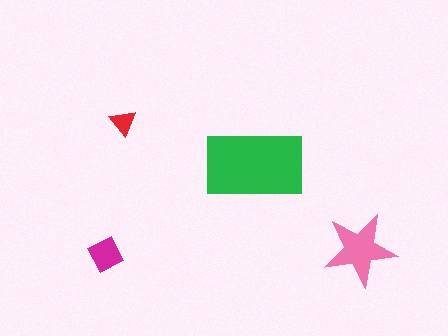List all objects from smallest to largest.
The red triangle, the magenta square, the pink star, the green rectangle.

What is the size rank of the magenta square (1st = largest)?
3rd.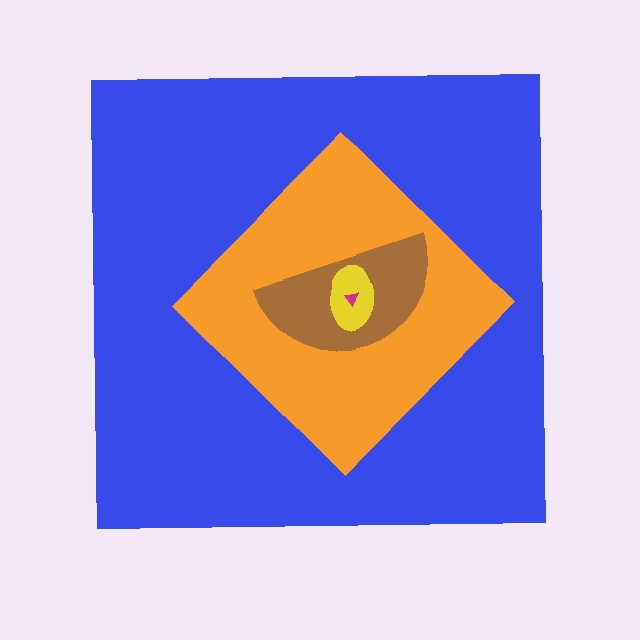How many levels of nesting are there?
5.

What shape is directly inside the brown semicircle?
The yellow ellipse.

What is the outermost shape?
The blue square.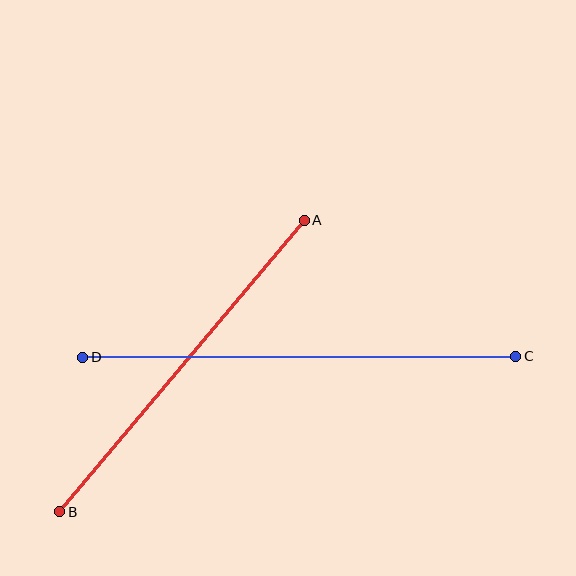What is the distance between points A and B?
The distance is approximately 380 pixels.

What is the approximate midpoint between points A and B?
The midpoint is at approximately (182, 366) pixels.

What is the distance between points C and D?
The distance is approximately 433 pixels.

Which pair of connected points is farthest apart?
Points C and D are farthest apart.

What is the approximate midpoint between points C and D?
The midpoint is at approximately (299, 357) pixels.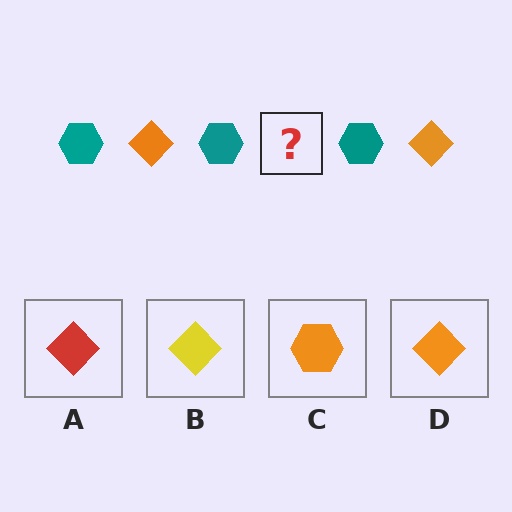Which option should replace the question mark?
Option D.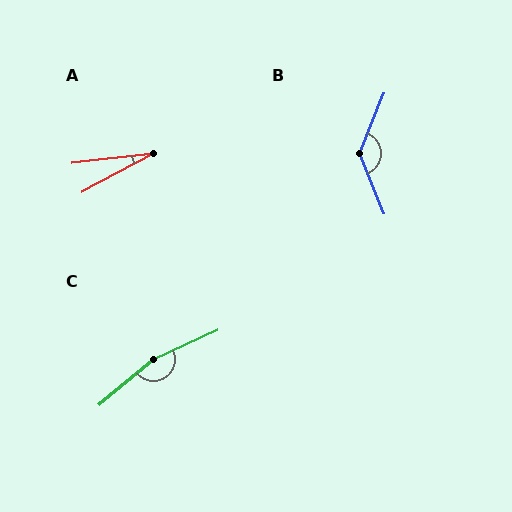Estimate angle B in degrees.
Approximately 136 degrees.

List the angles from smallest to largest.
A (22°), B (136°), C (164°).